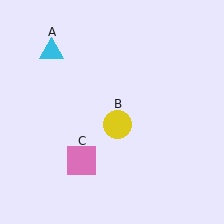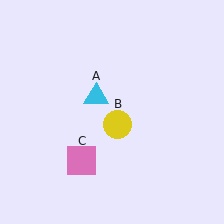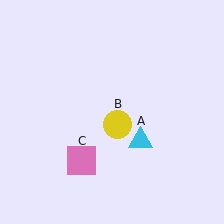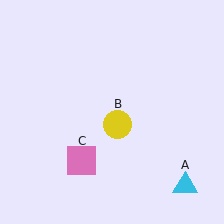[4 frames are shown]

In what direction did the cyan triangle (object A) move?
The cyan triangle (object A) moved down and to the right.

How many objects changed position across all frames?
1 object changed position: cyan triangle (object A).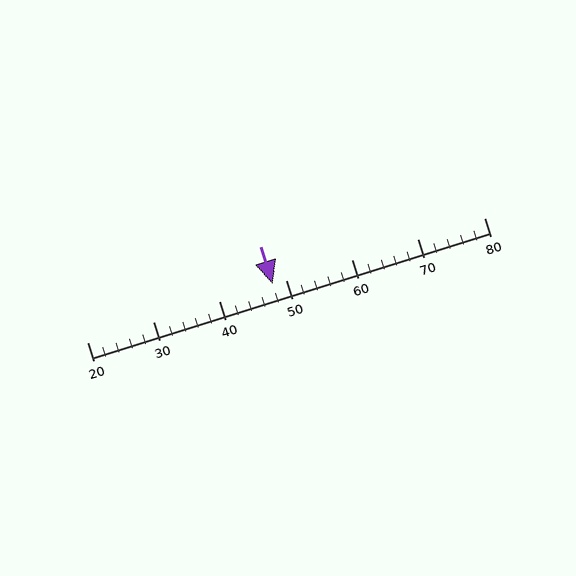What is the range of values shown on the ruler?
The ruler shows values from 20 to 80.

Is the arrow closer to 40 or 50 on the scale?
The arrow is closer to 50.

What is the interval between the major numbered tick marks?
The major tick marks are spaced 10 units apart.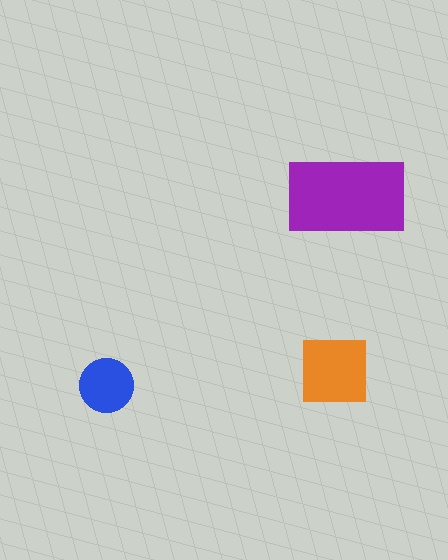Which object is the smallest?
The blue circle.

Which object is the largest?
The purple rectangle.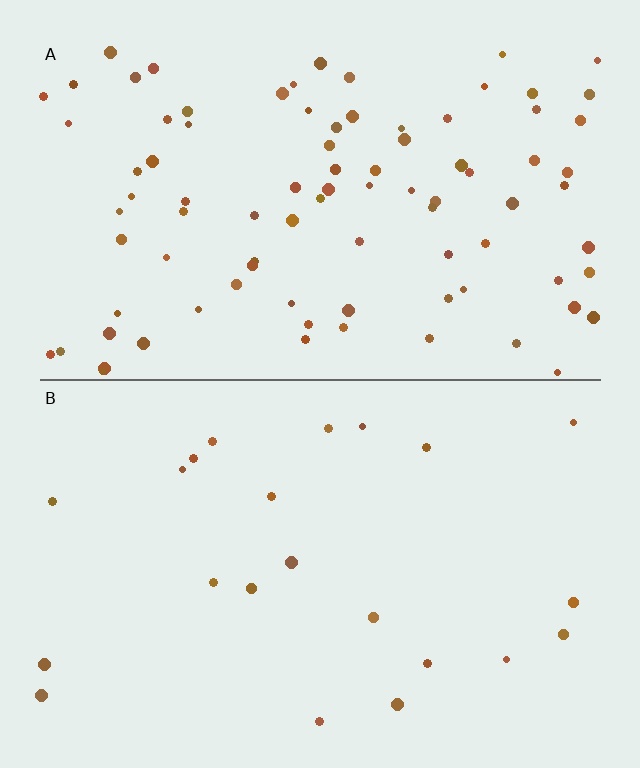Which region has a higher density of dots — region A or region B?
A (the top).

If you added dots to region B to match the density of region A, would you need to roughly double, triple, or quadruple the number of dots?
Approximately quadruple.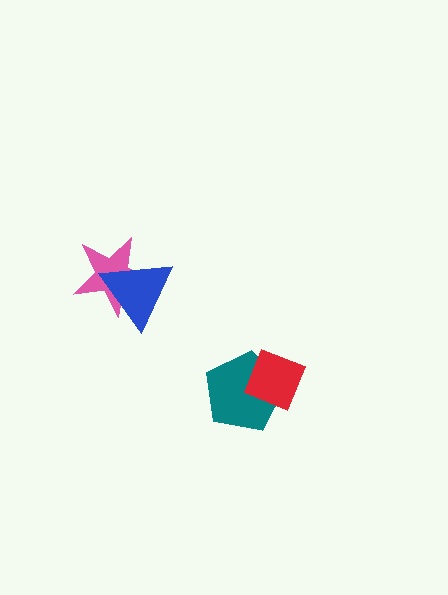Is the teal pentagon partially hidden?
Yes, it is partially covered by another shape.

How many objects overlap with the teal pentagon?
1 object overlaps with the teal pentagon.